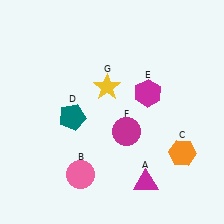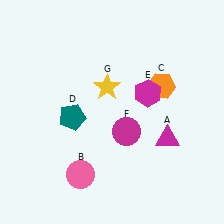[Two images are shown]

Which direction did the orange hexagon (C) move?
The orange hexagon (C) moved up.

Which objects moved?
The objects that moved are: the magenta triangle (A), the orange hexagon (C).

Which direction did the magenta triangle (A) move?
The magenta triangle (A) moved up.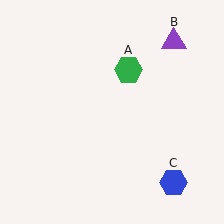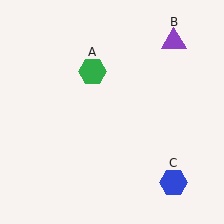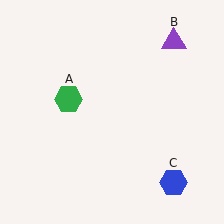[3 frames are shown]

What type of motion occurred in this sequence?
The green hexagon (object A) rotated counterclockwise around the center of the scene.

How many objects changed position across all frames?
1 object changed position: green hexagon (object A).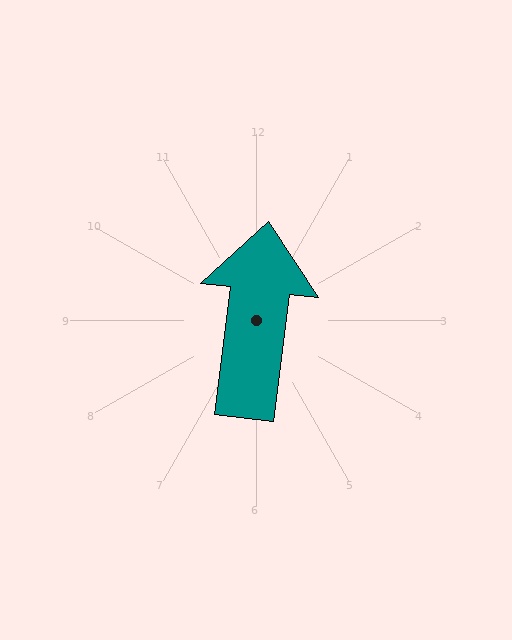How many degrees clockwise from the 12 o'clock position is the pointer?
Approximately 7 degrees.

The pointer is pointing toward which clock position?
Roughly 12 o'clock.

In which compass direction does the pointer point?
North.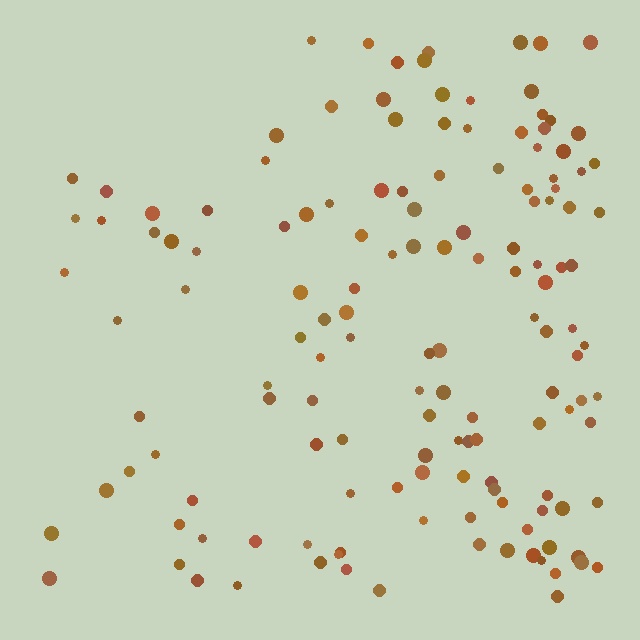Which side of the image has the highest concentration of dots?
The right.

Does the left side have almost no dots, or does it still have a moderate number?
Still a moderate number, just noticeably fewer than the right.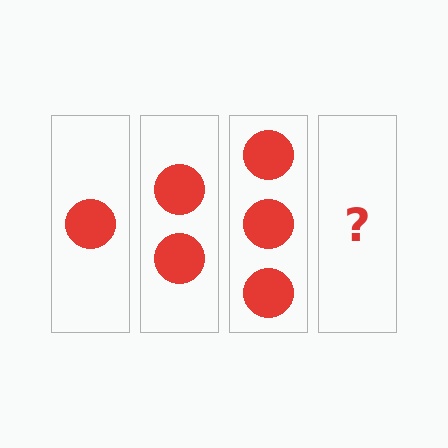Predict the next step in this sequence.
The next step is 4 circles.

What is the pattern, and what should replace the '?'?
The pattern is that each step adds one more circle. The '?' should be 4 circles.